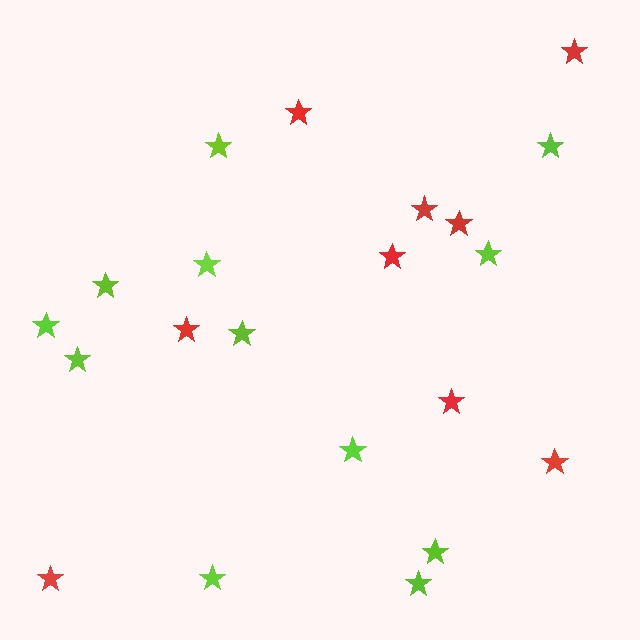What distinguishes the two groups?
There are 2 groups: one group of red stars (9) and one group of lime stars (12).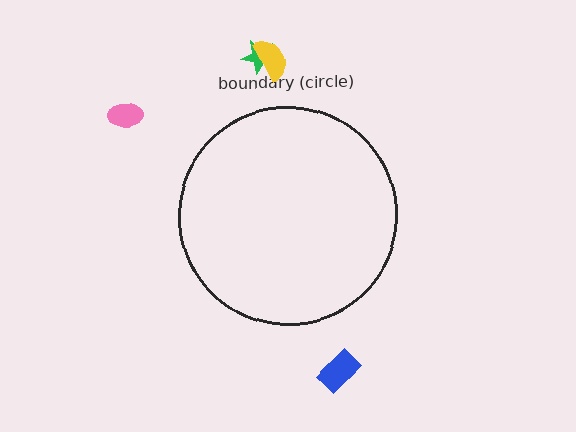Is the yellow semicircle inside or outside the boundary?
Outside.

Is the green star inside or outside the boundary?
Outside.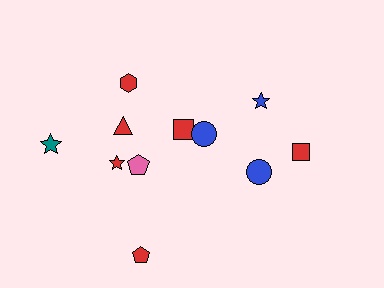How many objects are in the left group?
There are 7 objects.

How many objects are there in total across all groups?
There are 11 objects.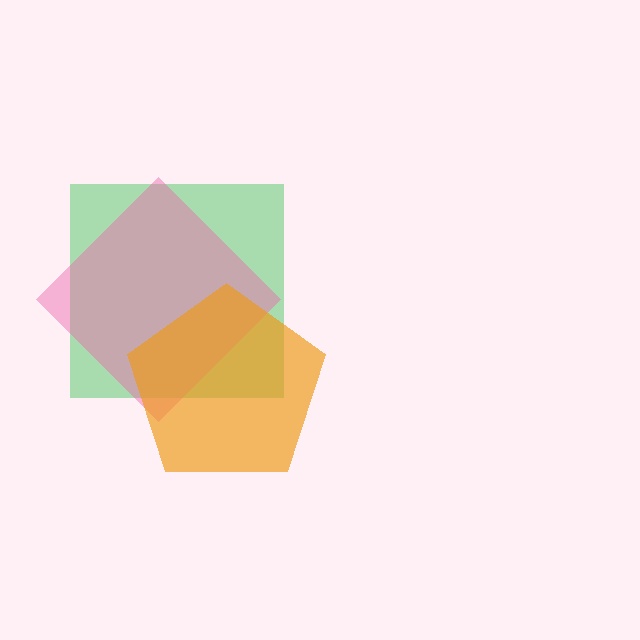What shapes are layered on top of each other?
The layered shapes are: a green square, a pink diamond, an orange pentagon.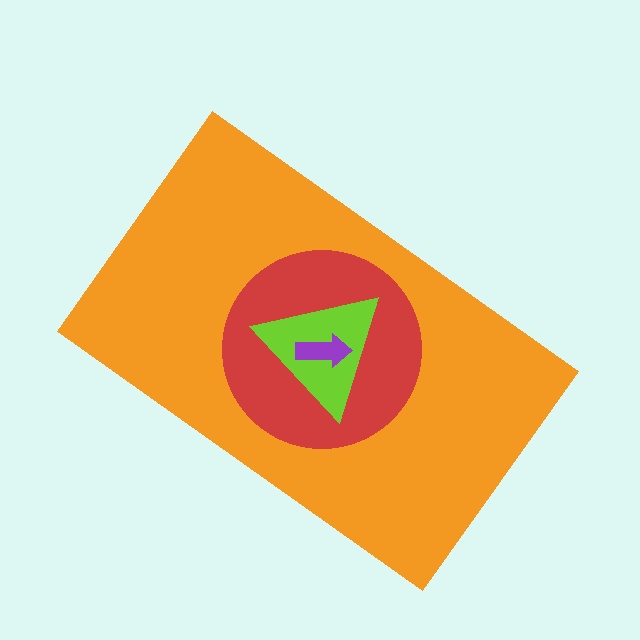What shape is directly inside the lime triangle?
The purple arrow.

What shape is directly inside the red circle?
The lime triangle.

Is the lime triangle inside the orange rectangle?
Yes.